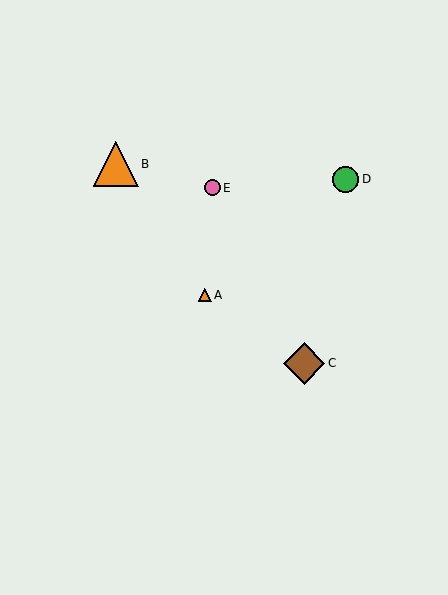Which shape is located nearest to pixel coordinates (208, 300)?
The orange triangle (labeled A) at (205, 295) is nearest to that location.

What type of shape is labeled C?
Shape C is a brown diamond.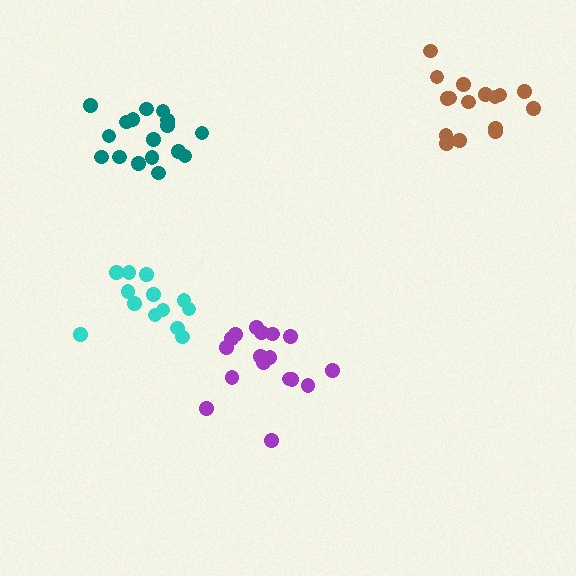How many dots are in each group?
Group 1: 18 dots, Group 2: 16 dots, Group 3: 18 dots, Group 4: 13 dots (65 total).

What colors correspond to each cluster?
The clusters are colored: purple, brown, teal, cyan.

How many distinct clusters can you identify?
There are 4 distinct clusters.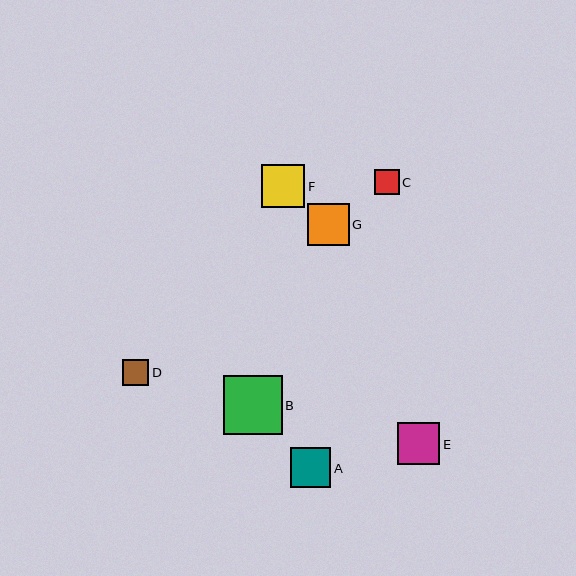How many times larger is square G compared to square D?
Square G is approximately 1.6 times the size of square D.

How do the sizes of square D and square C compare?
Square D and square C are approximately the same size.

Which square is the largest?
Square B is the largest with a size of approximately 59 pixels.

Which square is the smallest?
Square C is the smallest with a size of approximately 24 pixels.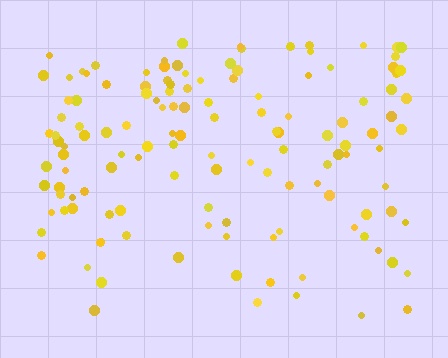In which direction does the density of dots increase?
From bottom to top, with the top side densest.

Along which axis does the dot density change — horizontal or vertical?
Vertical.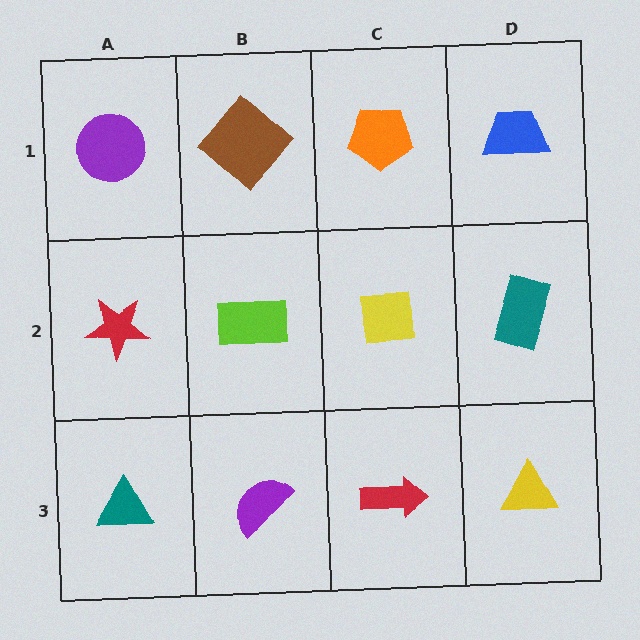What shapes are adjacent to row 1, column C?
A yellow square (row 2, column C), a brown diamond (row 1, column B), a blue trapezoid (row 1, column D).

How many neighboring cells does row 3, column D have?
2.